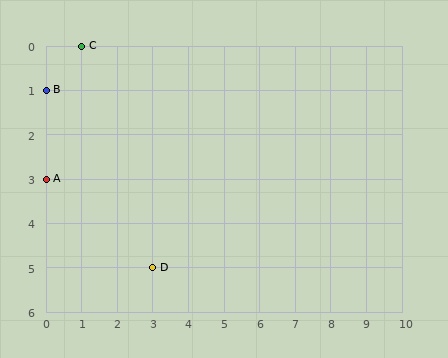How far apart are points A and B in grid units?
Points A and B are 2 rows apart.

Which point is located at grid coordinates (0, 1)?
Point B is at (0, 1).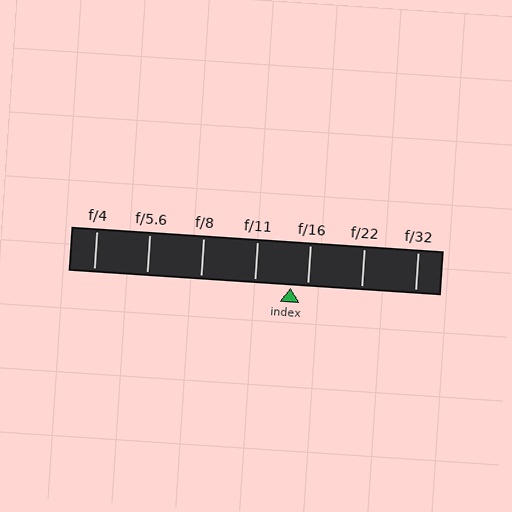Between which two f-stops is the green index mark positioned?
The index mark is between f/11 and f/16.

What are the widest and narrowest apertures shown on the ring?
The widest aperture shown is f/4 and the narrowest is f/32.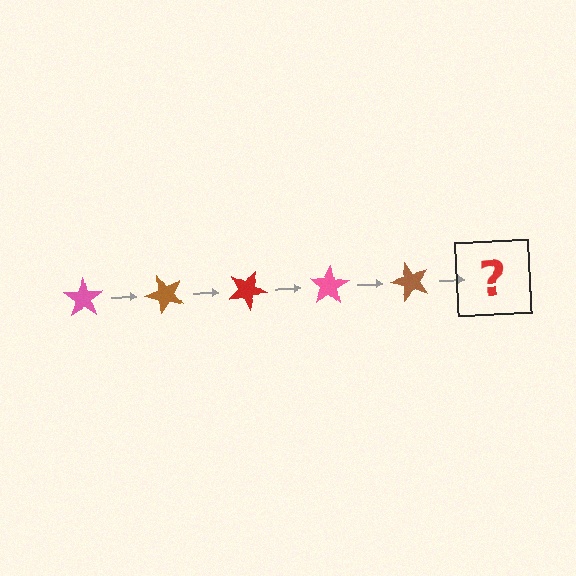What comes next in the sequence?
The next element should be a red star, rotated 250 degrees from the start.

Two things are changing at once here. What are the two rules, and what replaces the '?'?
The two rules are that it rotates 50 degrees each step and the color cycles through pink, brown, and red. The '?' should be a red star, rotated 250 degrees from the start.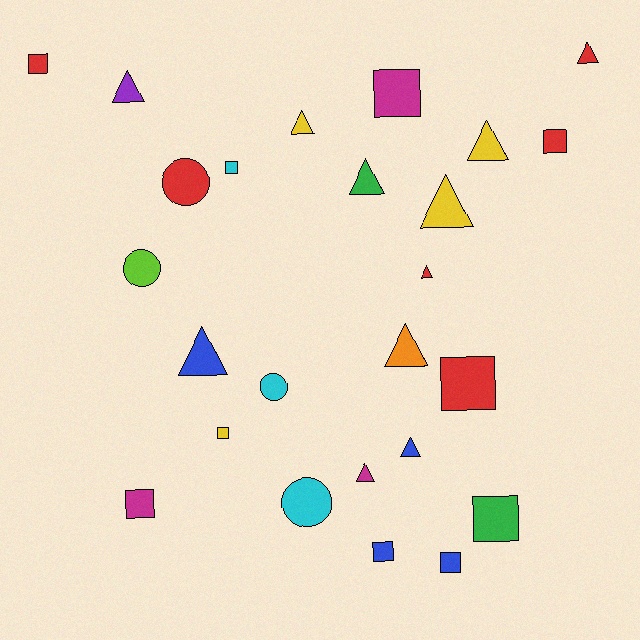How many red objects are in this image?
There are 6 red objects.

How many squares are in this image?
There are 10 squares.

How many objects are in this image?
There are 25 objects.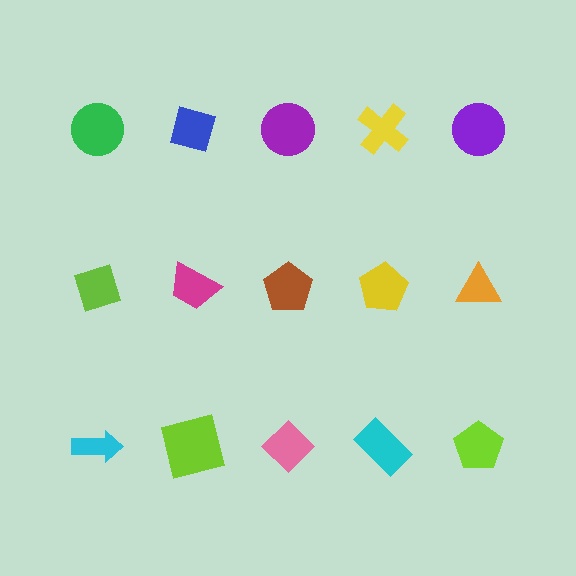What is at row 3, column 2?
A lime square.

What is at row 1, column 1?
A green circle.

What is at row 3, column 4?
A cyan rectangle.